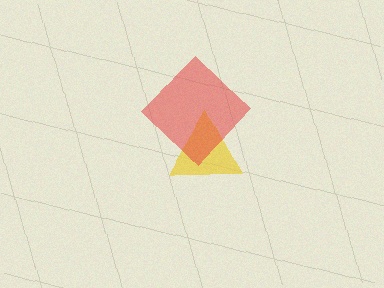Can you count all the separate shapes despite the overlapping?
Yes, there are 2 separate shapes.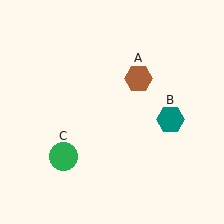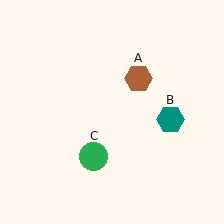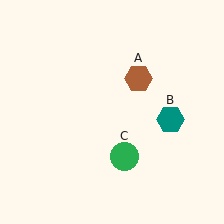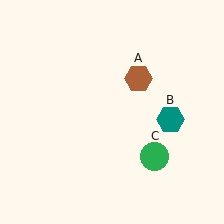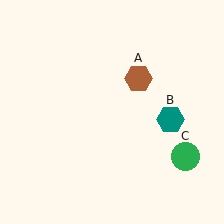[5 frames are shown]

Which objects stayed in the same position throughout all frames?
Brown hexagon (object A) and teal hexagon (object B) remained stationary.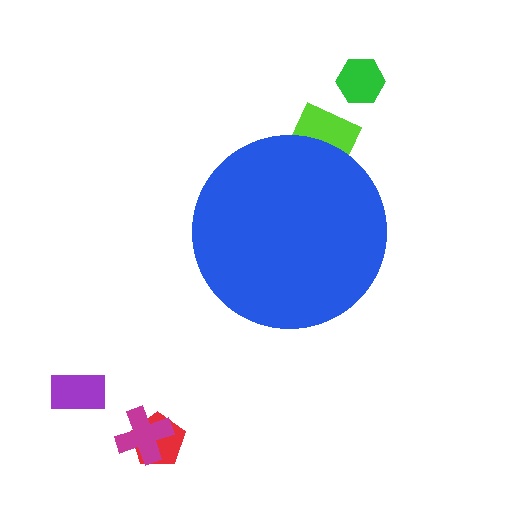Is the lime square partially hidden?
Yes, the lime square is partially hidden behind the blue circle.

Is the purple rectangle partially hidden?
No, the purple rectangle is fully visible.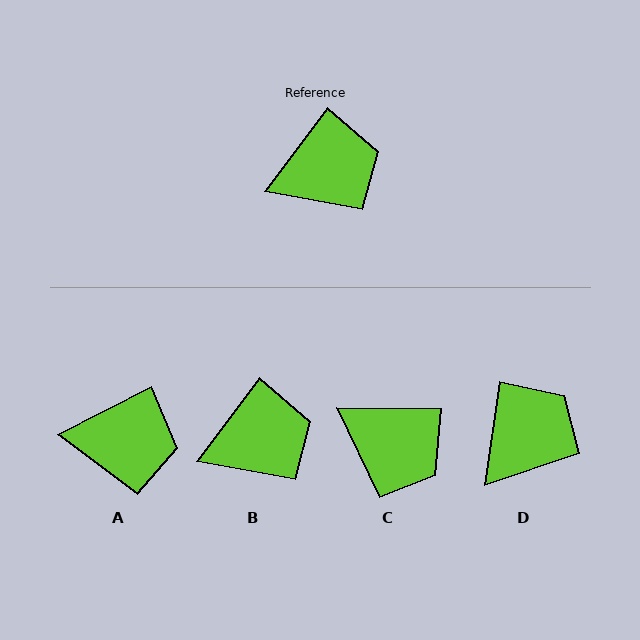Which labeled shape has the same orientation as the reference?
B.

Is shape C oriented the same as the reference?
No, it is off by about 54 degrees.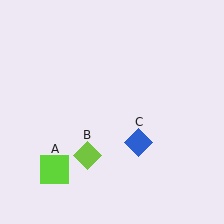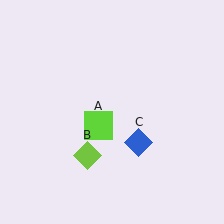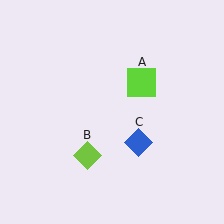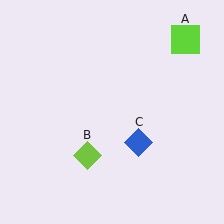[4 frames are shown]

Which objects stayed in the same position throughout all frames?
Lime diamond (object B) and blue diamond (object C) remained stationary.